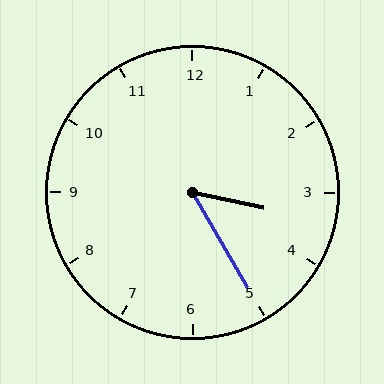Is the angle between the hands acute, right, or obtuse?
It is acute.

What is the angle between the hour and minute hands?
Approximately 48 degrees.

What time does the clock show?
3:25.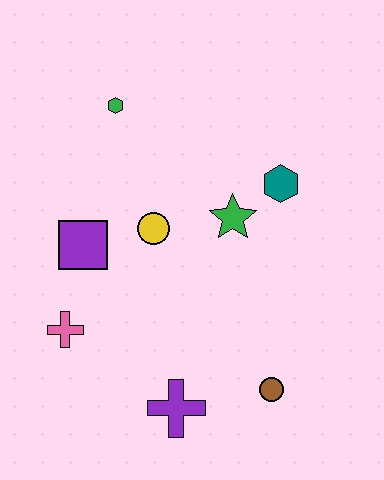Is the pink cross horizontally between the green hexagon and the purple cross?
No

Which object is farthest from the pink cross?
The teal hexagon is farthest from the pink cross.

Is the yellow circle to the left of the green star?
Yes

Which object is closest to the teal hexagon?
The green star is closest to the teal hexagon.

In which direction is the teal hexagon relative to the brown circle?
The teal hexagon is above the brown circle.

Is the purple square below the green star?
Yes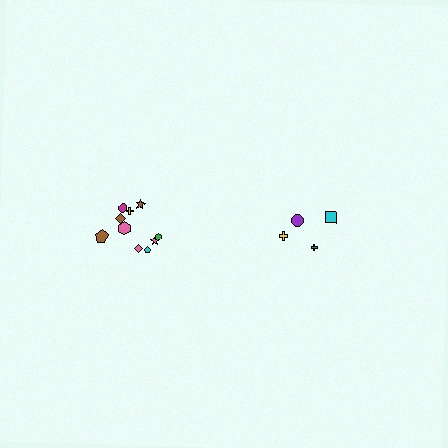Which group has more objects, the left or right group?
The left group.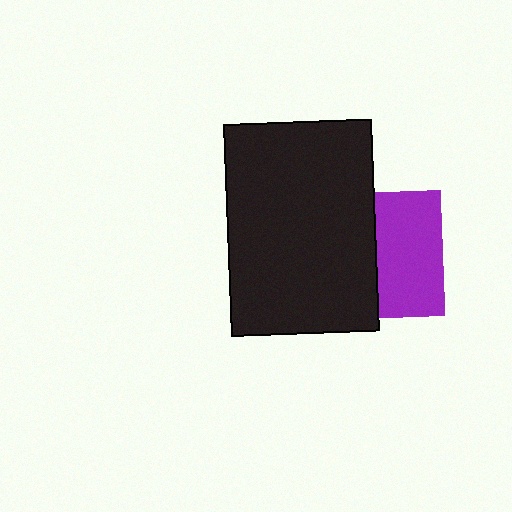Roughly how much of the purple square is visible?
About half of it is visible (roughly 52%).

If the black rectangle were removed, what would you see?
You would see the complete purple square.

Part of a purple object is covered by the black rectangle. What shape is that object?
It is a square.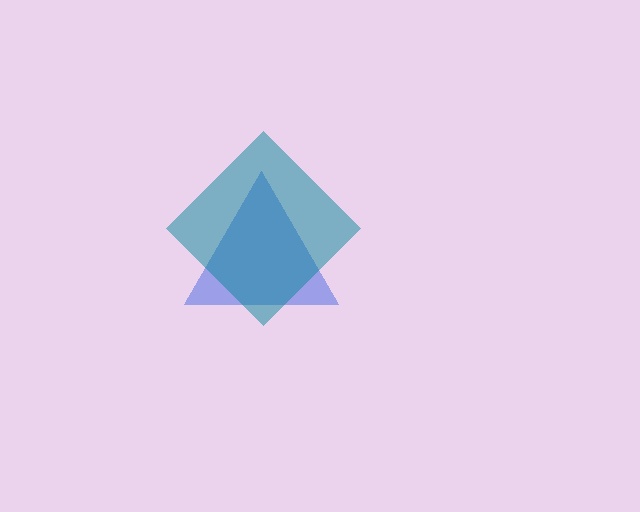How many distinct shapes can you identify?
There are 2 distinct shapes: a blue triangle, a teal diamond.